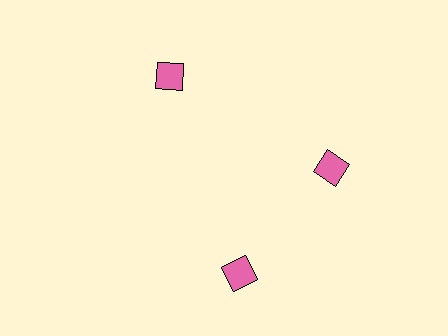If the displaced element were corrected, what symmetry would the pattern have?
It would have 3-fold rotational symmetry — the pattern would map onto itself every 120 degrees.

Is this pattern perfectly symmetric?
No. The 3 pink squares are arranged in a ring, but one element near the 7 o'clock position is rotated out of alignment along the ring, breaking the 3-fold rotational symmetry.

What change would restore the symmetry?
The symmetry would be restored by rotating it back into even spacing with its neighbors so that all 3 squares sit at equal angles and equal distance from the center.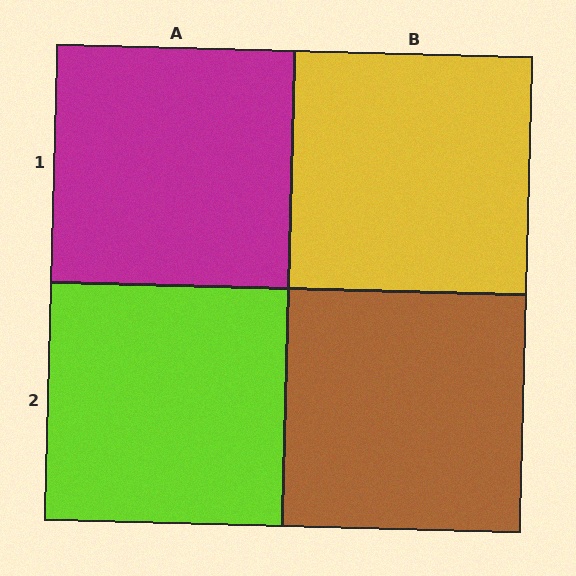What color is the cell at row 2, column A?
Lime.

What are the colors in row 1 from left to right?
Magenta, yellow.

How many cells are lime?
1 cell is lime.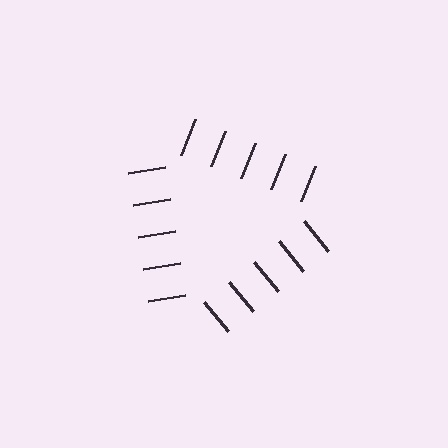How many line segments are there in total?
15 — 5 along each of the 3 edges.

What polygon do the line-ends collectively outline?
An illusory triangle — the line segments terminate on its edges but no continuous stroke is drawn.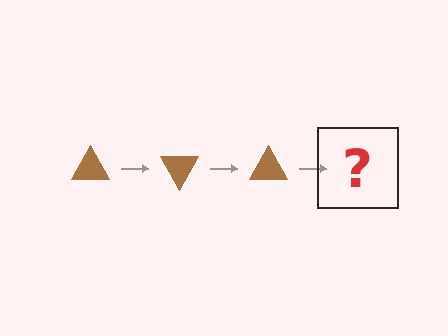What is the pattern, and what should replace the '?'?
The pattern is that the triangle rotates 60 degrees each step. The '?' should be a brown triangle rotated 180 degrees.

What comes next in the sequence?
The next element should be a brown triangle rotated 180 degrees.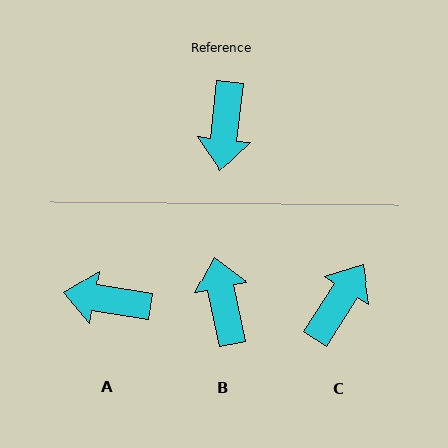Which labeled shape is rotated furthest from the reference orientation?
B, about 162 degrees away.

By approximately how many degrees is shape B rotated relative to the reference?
Approximately 162 degrees clockwise.